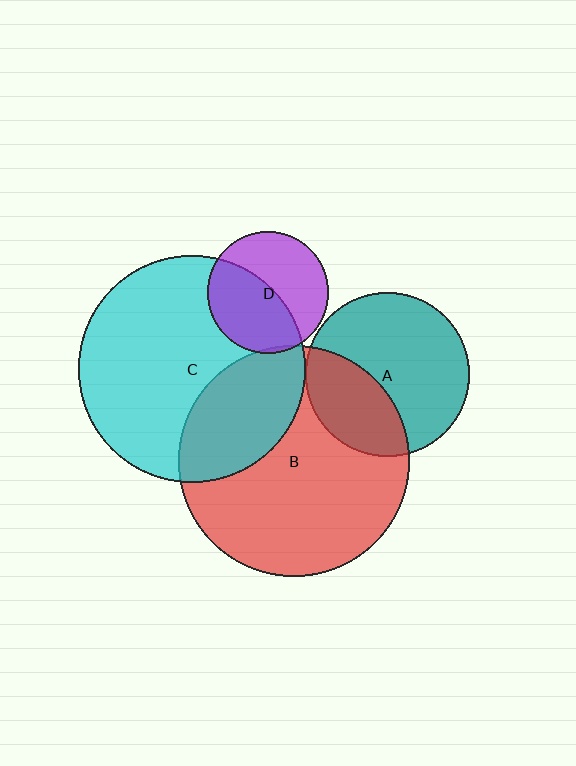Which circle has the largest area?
Circle B (red).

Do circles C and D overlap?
Yes.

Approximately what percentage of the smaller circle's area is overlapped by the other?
Approximately 50%.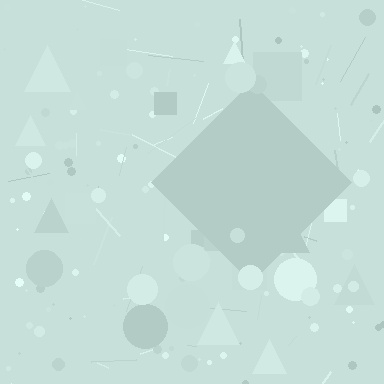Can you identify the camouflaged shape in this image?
The camouflaged shape is a diamond.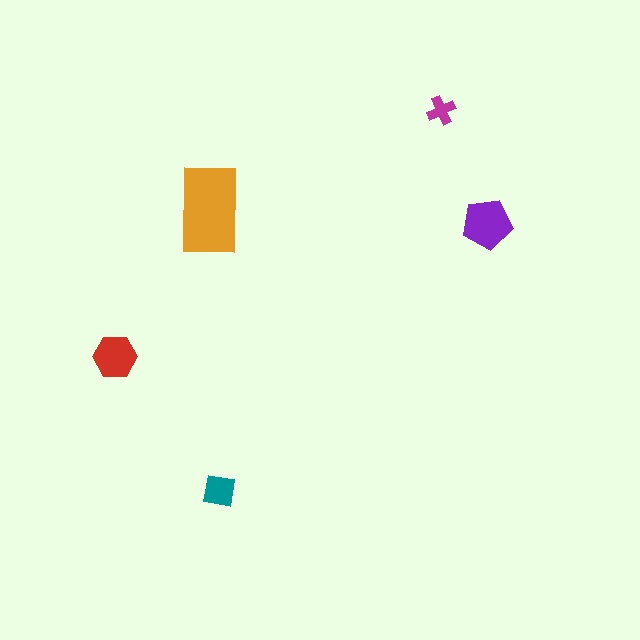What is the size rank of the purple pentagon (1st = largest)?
2nd.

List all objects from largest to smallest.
The orange rectangle, the purple pentagon, the red hexagon, the teal square, the magenta cross.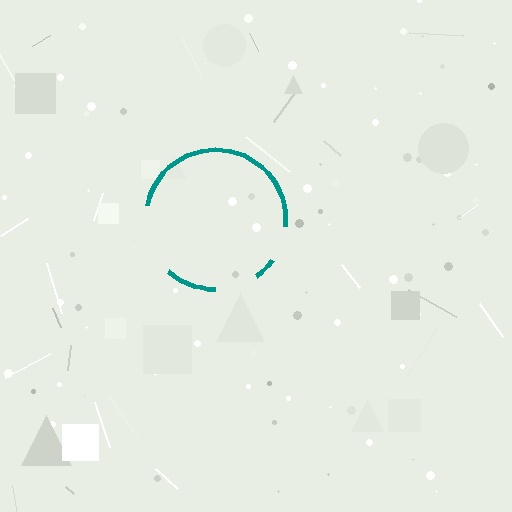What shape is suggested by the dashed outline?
The dashed outline suggests a circle.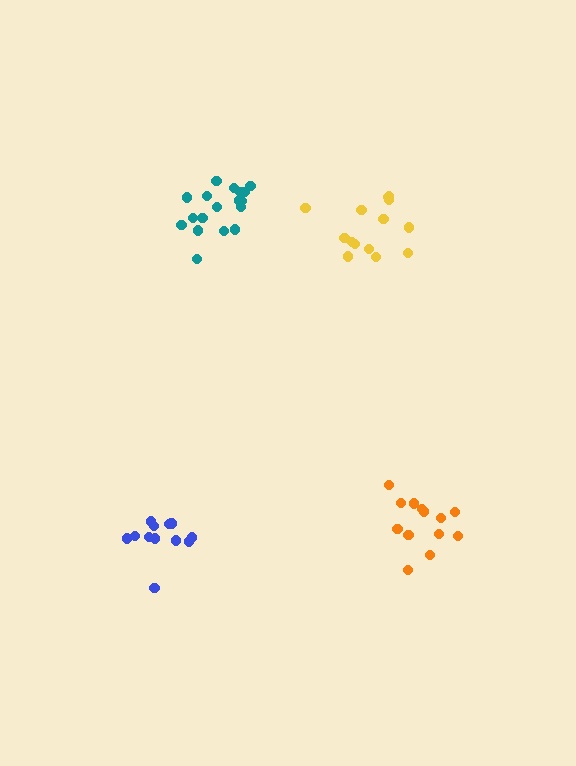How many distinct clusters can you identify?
There are 4 distinct clusters.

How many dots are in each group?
Group 1: 14 dots, Group 2: 12 dots, Group 3: 18 dots, Group 4: 13 dots (57 total).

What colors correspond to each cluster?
The clusters are colored: yellow, blue, teal, orange.